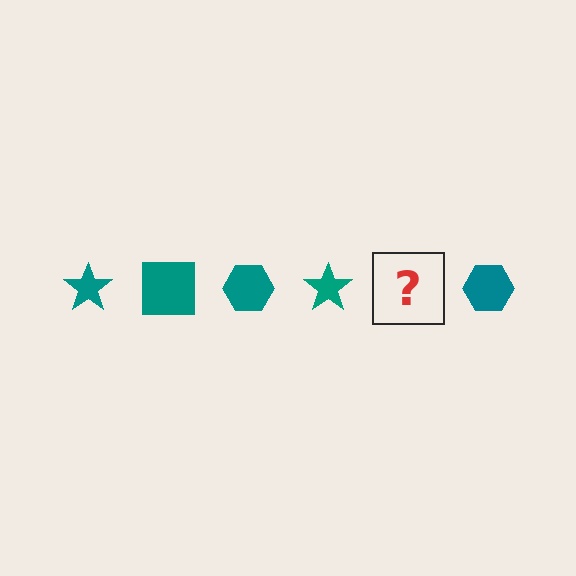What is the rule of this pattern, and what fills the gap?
The rule is that the pattern cycles through star, square, hexagon shapes in teal. The gap should be filled with a teal square.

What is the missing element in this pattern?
The missing element is a teal square.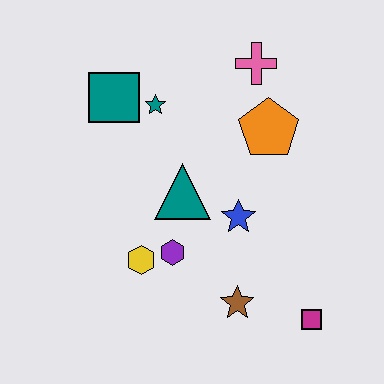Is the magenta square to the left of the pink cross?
No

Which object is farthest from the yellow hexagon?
The pink cross is farthest from the yellow hexagon.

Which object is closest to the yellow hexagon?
The purple hexagon is closest to the yellow hexagon.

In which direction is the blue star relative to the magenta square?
The blue star is above the magenta square.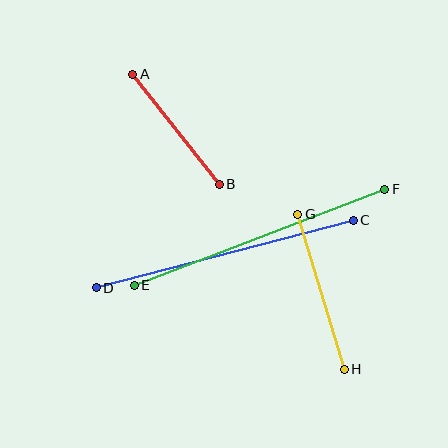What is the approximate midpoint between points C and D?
The midpoint is at approximately (225, 254) pixels.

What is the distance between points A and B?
The distance is approximately 140 pixels.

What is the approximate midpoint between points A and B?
The midpoint is at approximately (176, 129) pixels.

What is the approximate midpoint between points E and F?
The midpoint is at approximately (259, 237) pixels.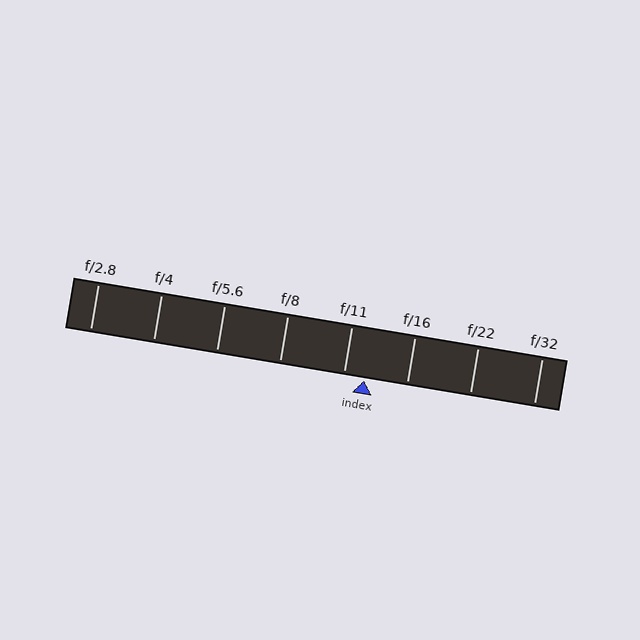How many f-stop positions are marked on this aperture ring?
There are 8 f-stop positions marked.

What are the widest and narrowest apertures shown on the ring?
The widest aperture shown is f/2.8 and the narrowest is f/32.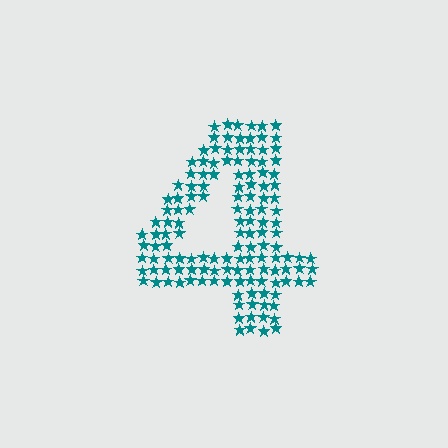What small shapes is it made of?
It is made of small stars.